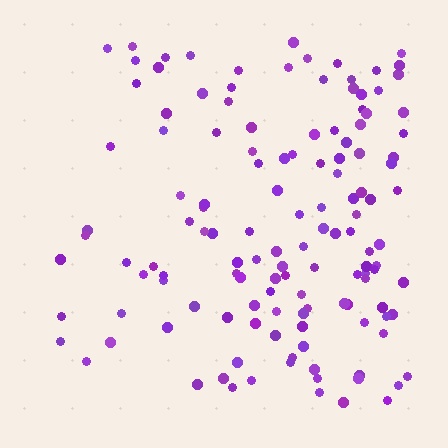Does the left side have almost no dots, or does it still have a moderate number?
Still a moderate number, just noticeably fewer than the right.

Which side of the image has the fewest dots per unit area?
The left.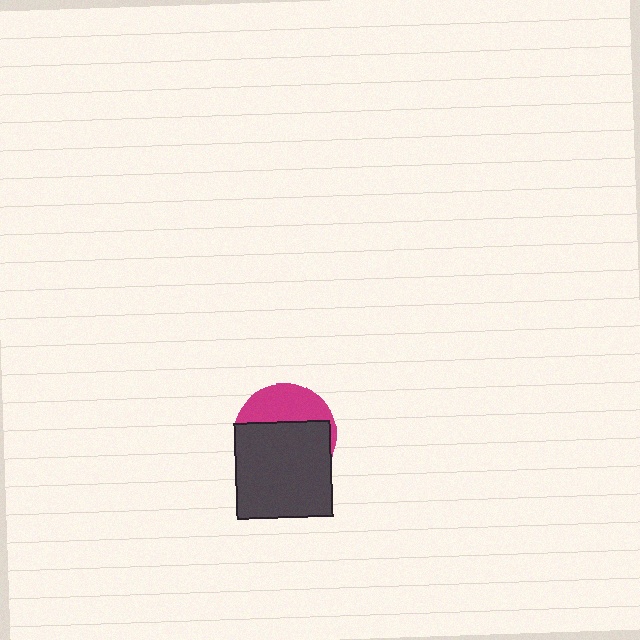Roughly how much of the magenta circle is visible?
A small part of it is visible (roughly 35%).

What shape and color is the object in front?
The object in front is a dark gray square.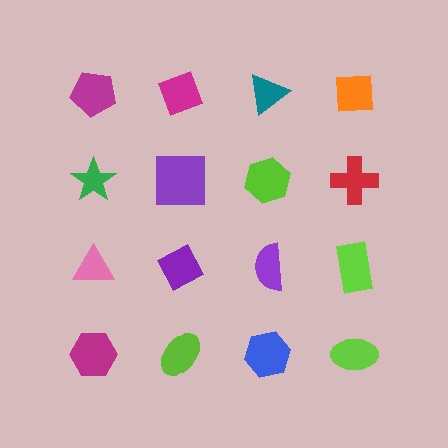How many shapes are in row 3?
4 shapes.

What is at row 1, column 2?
A magenta diamond.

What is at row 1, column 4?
An orange square.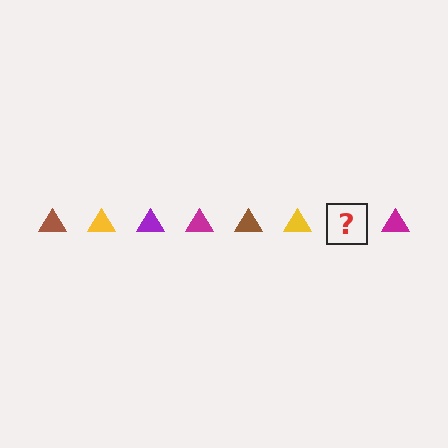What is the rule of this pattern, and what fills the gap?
The rule is that the pattern cycles through brown, yellow, purple, magenta triangles. The gap should be filled with a purple triangle.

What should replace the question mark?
The question mark should be replaced with a purple triangle.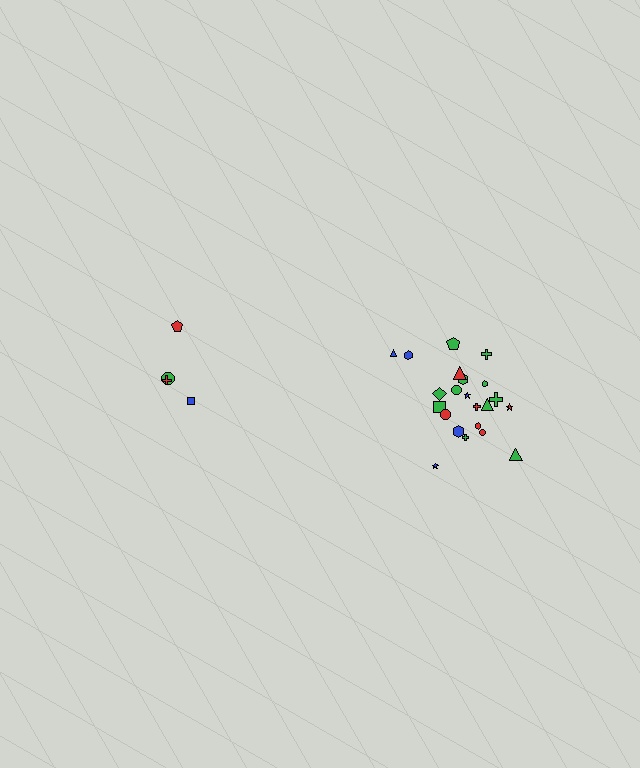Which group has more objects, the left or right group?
The right group.